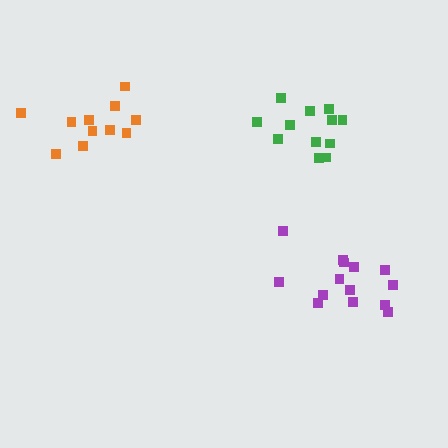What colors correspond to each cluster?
The clusters are colored: purple, green, orange.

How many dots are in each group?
Group 1: 14 dots, Group 2: 12 dots, Group 3: 11 dots (37 total).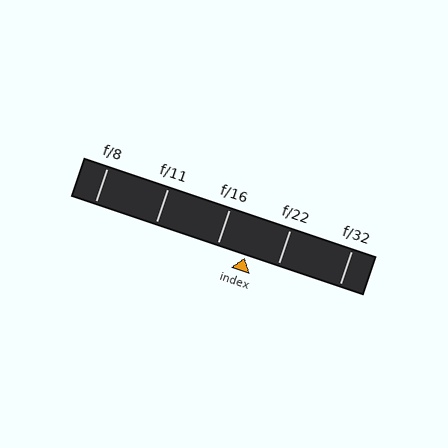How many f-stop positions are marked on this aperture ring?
There are 5 f-stop positions marked.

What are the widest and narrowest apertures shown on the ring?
The widest aperture shown is f/8 and the narrowest is f/32.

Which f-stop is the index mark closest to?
The index mark is closest to f/16.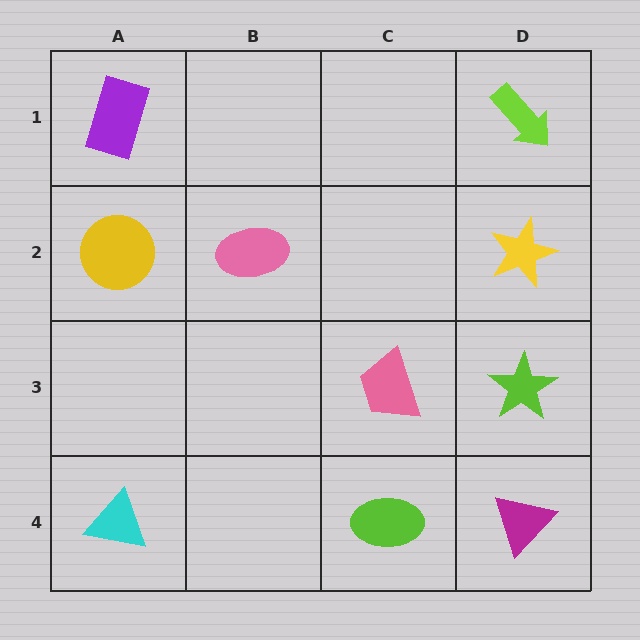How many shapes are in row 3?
2 shapes.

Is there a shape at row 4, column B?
No, that cell is empty.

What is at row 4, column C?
A lime ellipse.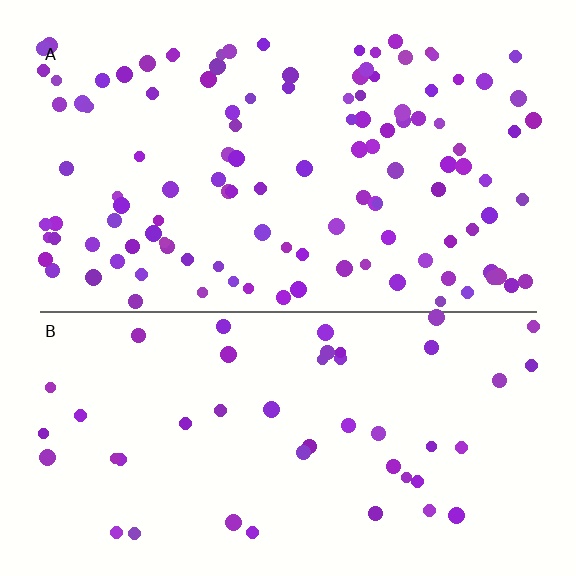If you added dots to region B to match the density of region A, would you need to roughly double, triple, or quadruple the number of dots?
Approximately triple.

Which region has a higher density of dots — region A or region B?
A (the top).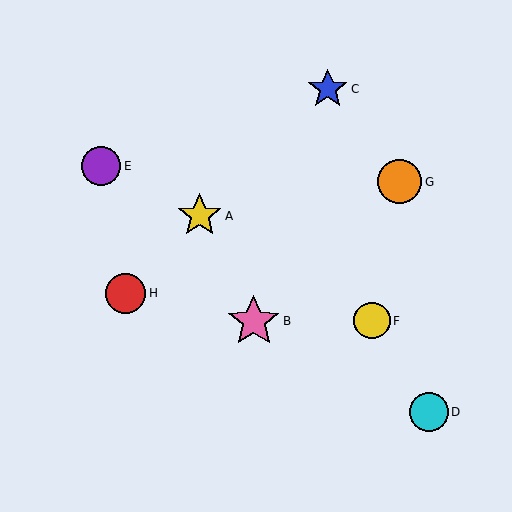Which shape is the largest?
The pink star (labeled B) is the largest.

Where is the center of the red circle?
The center of the red circle is at (126, 293).